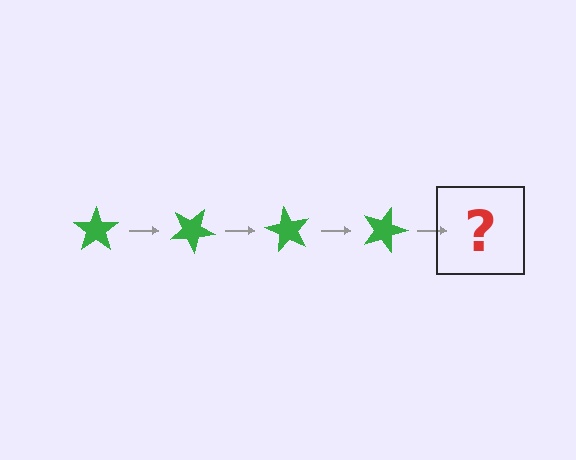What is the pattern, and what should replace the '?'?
The pattern is that the star rotates 30 degrees each step. The '?' should be a green star rotated 120 degrees.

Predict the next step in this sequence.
The next step is a green star rotated 120 degrees.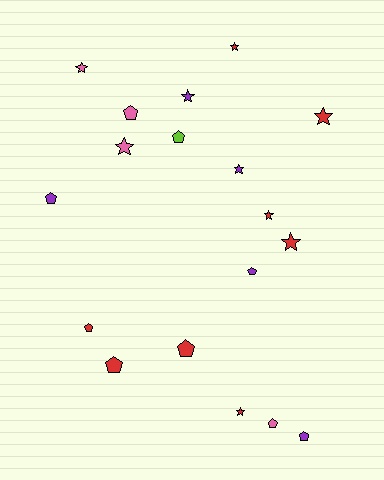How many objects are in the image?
There are 18 objects.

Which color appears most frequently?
Red, with 8 objects.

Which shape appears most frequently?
Pentagon, with 9 objects.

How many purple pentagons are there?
There are 3 purple pentagons.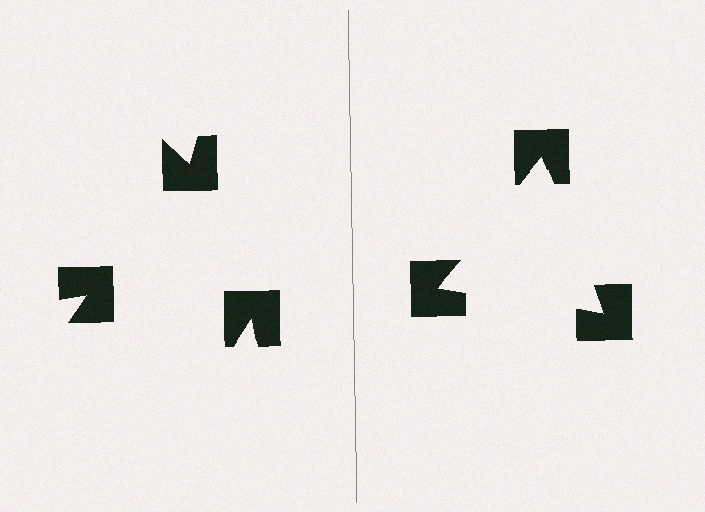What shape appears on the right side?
An illusory triangle.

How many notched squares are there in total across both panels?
6 — 3 on each side.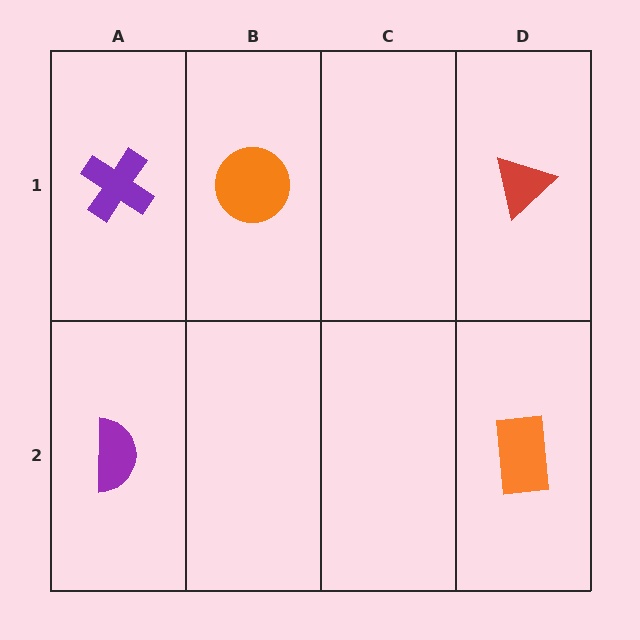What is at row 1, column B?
An orange circle.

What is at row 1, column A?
A purple cross.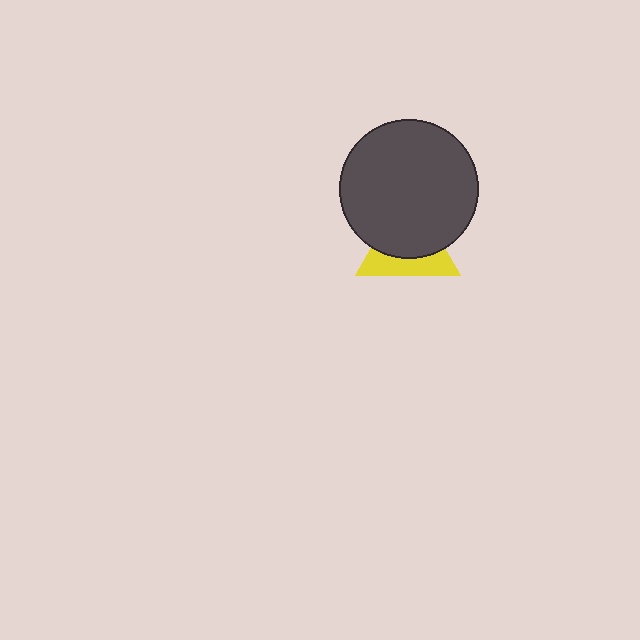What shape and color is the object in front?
The object in front is a dark gray circle.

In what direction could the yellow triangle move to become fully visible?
The yellow triangle could move down. That would shift it out from behind the dark gray circle entirely.